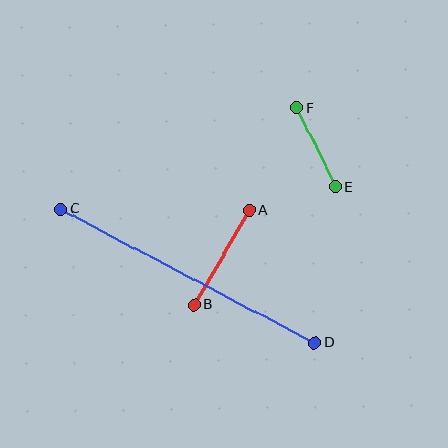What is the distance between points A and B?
The distance is approximately 109 pixels.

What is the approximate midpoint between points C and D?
The midpoint is at approximately (188, 276) pixels.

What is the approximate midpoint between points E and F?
The midpoint is at approximately (316, 147) pixels.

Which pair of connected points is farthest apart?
Points C and D are farthest apart.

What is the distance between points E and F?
The distance is approximately 88 pixels.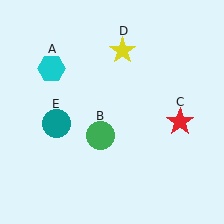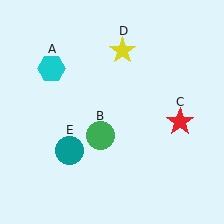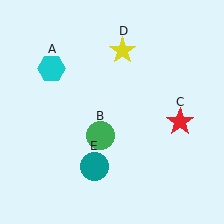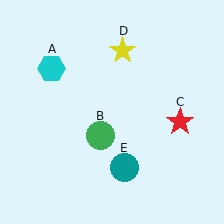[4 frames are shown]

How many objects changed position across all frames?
1 object changed position: teal circle (object E).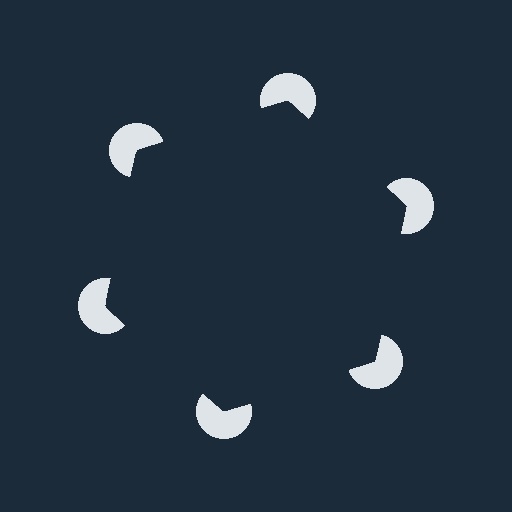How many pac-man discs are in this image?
There are 6 — one at each vertex of the illusory hexagon.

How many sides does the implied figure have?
6 sides.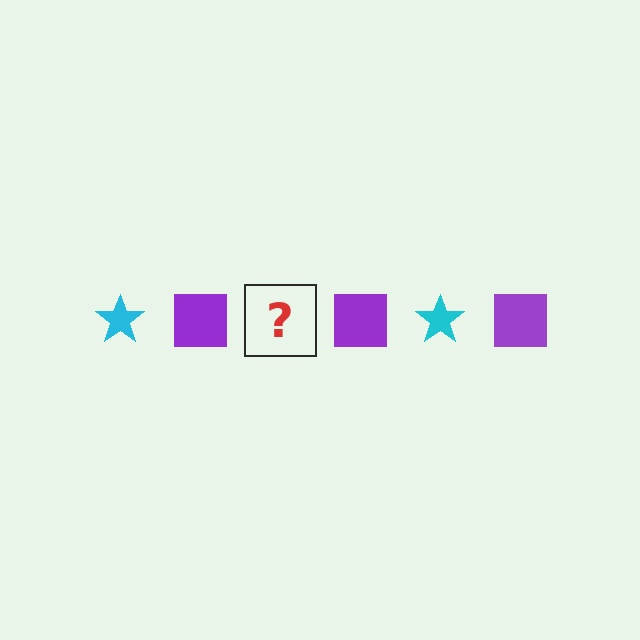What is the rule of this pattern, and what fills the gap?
The rule is that the pattern alternates between cyan star and purple square. The gap should be filled with a cyan star.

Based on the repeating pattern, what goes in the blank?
The blank should be a cyan star.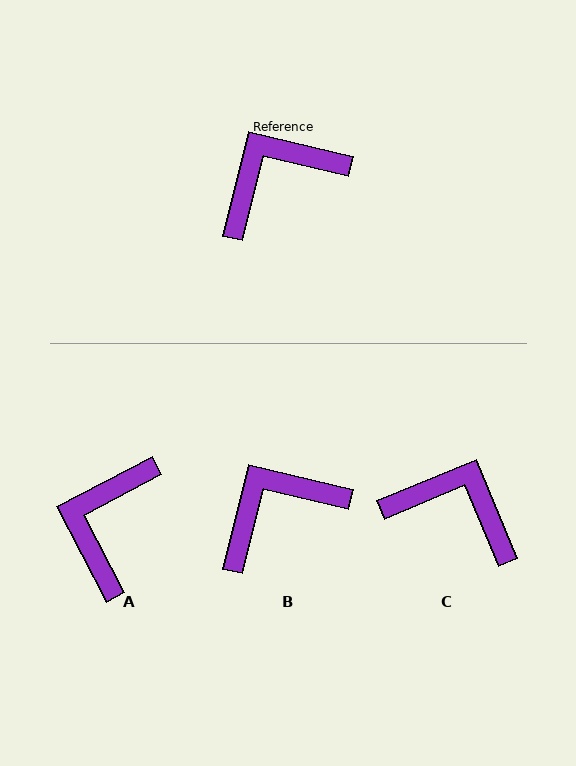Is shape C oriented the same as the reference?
No, it is off by about 54 degrees.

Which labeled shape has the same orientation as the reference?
B.